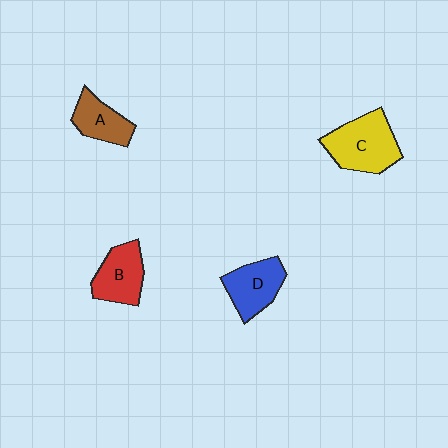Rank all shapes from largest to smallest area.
From largest to smallest: C (yellow), B (red), D (blue), A (brown).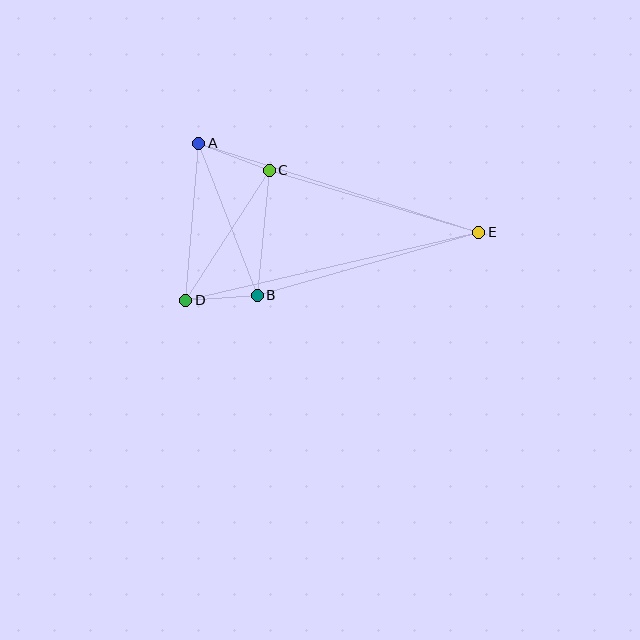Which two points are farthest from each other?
Points D and E are farthest from each other.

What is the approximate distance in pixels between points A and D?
The distance between A and D is approximately 158 pixels.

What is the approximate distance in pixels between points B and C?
The distance between B and C is approximately 126 pixels.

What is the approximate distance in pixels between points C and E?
The distance between C and E is approximately 219 pixels.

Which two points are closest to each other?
Points B and D are closest to each other.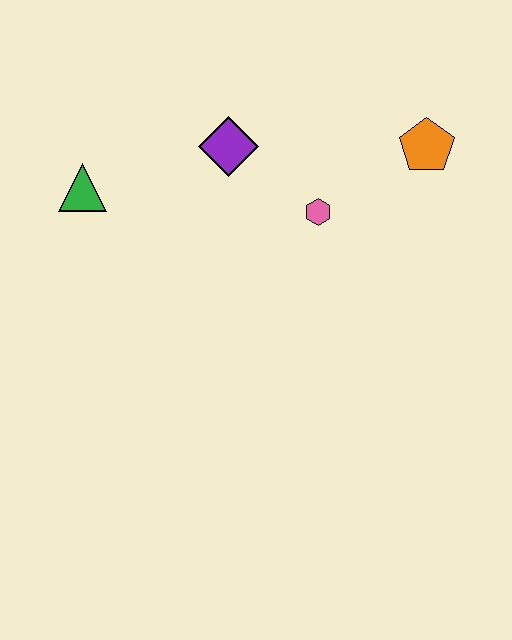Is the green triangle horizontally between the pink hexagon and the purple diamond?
No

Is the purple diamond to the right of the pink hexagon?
No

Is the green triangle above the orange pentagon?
No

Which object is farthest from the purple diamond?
The orange pentagon is farthest from the purple diamond.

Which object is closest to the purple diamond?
The pink hexagon is closest to the purple diamond.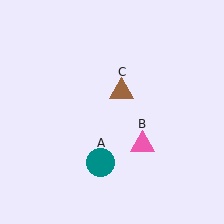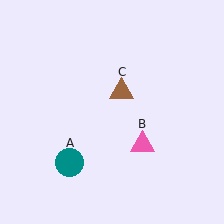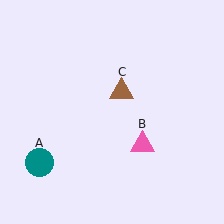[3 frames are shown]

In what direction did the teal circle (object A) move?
The teal circle (object A) moved left.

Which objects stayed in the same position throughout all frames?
Pink triangle (object B) and brown triangle (object C) remained stationary.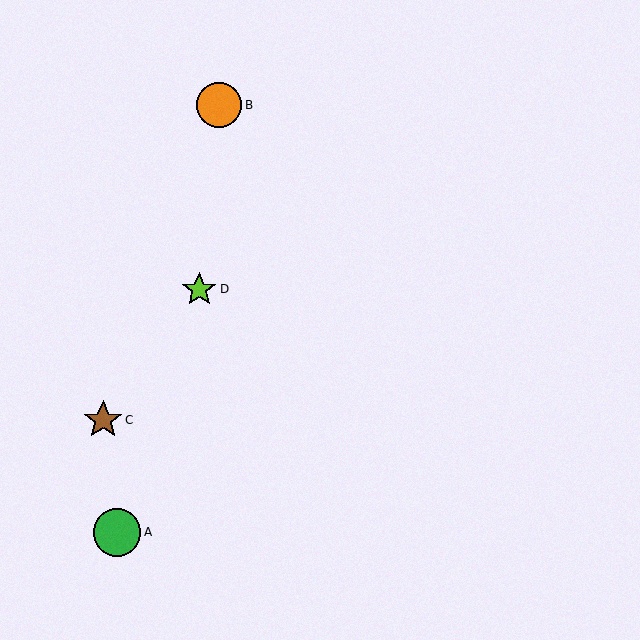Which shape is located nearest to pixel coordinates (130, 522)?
The green circle (labeled A) at (117, 532) is nearest to that location.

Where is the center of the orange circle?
The center of the orange circle is at (219, 105).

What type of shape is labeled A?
Shape A is a green circle.